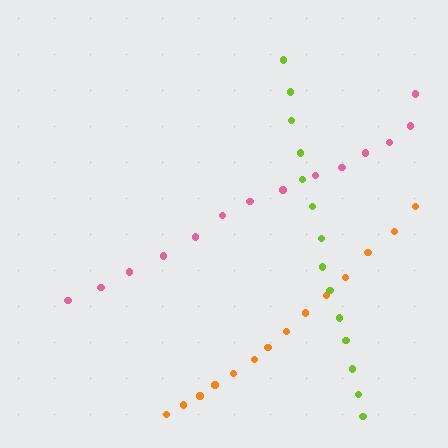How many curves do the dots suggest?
There are 3 distinct paths.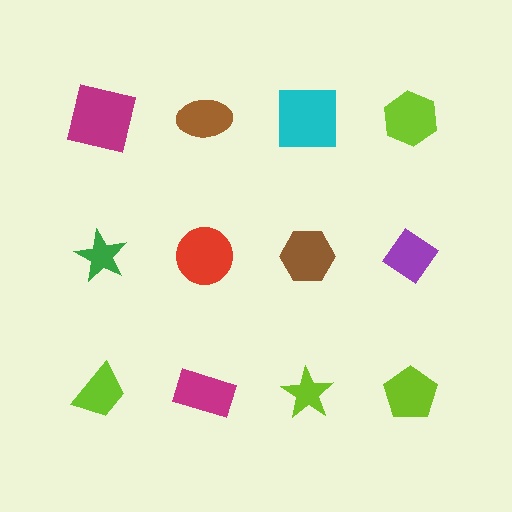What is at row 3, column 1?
A lime trapezoid.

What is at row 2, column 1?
A green star.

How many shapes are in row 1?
4 shapes.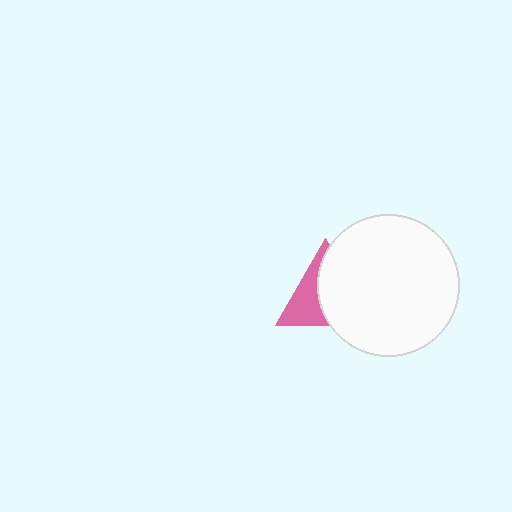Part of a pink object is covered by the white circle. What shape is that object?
It is a triangle.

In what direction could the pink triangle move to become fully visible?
The pink triangle could move left. That would shift it out from behind the white circle entirely.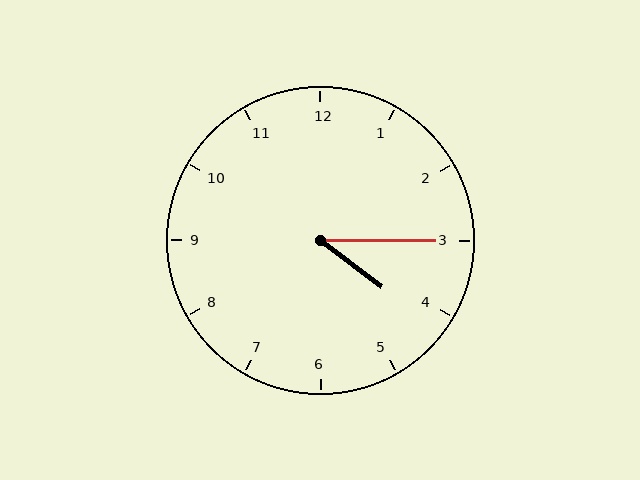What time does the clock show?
4:15.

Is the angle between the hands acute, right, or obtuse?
It is acute.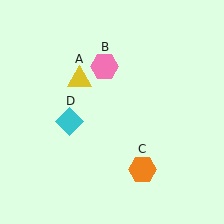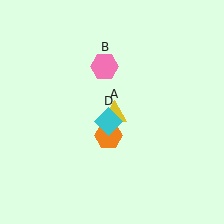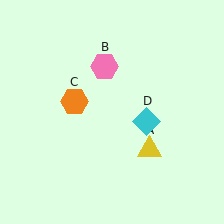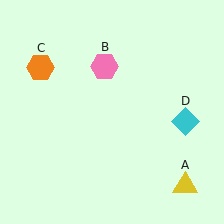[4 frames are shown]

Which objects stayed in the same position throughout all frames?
Pink hexagon (object B) remained stationary.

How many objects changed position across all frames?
3 objects changed position: yellow triangle (object A), orange hexagon (object C), cyan diamond (object D).